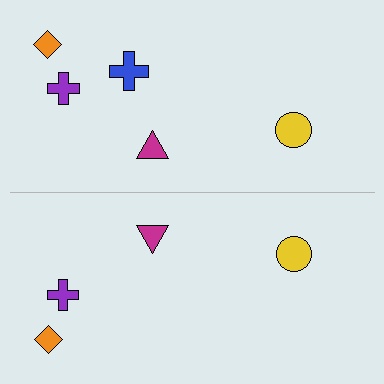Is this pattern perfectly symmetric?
No, the pattern is not perfectly symmetric. A blue cross is missing from the bottom side.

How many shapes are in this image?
There are 9 shapes in this image.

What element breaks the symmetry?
A blue cross is missing from the bottom side.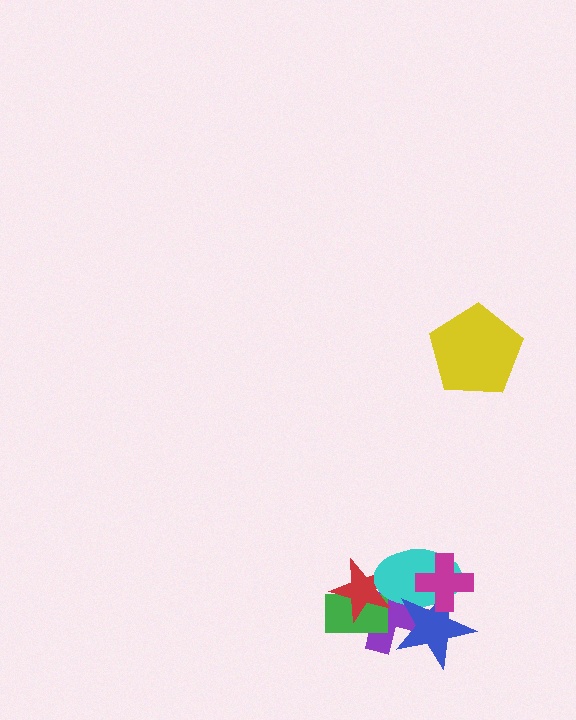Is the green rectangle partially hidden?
Yes, it is partially covered by another shape.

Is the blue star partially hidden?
Yes, it is partially covered by another shape.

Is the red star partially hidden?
Yes, it is partially covered by another shape.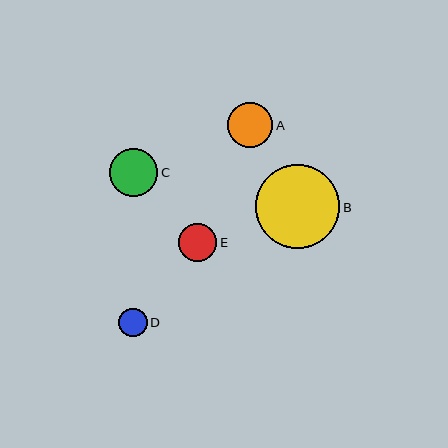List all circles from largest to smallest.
From largest to smallest: B, C, A, E, D.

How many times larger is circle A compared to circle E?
Circle A is approximately 1.2 times the size of circle E.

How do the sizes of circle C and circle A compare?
Circle C and circle A are approximately the same size.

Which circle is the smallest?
Circle D is the smallest with a size of approximately 28 pixels.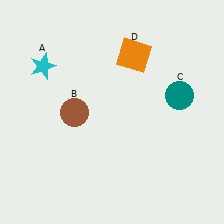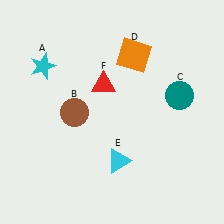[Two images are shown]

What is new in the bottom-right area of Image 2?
A cyan triangle (E) was added in the bottom-right area of Image 2.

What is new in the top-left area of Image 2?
A red triangle (F) was added in the top-left area of Image 2.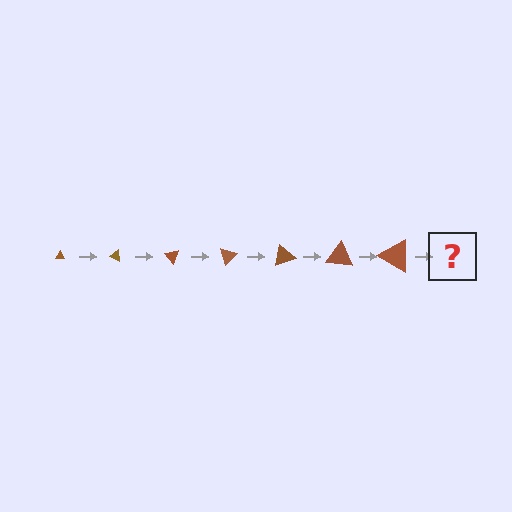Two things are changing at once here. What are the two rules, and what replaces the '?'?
The two rules are that the triangle grows larger each step and it rotates 25 degrees each step. The '?' should be a triangle, larger than the previous one and rotated 175 degrees from the start.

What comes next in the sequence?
The next element should be a triangle, larger than the previous one and rotated 175 degrees from the start.